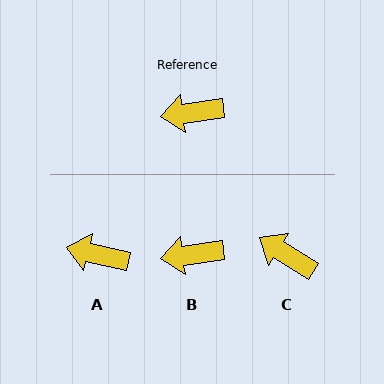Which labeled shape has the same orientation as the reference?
B.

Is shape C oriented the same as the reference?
No, it is off by about 40 degrees.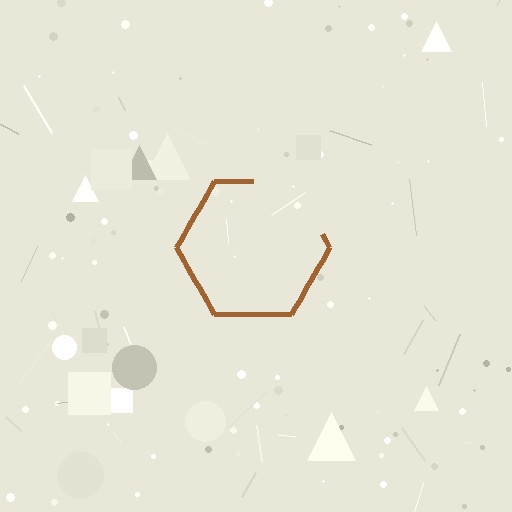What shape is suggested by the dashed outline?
The dashed outline suggests a hexagon.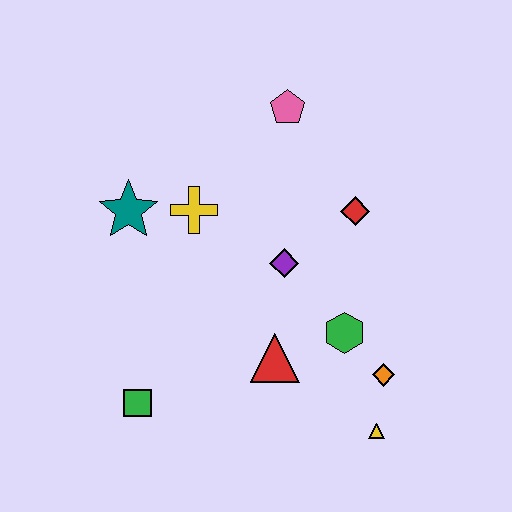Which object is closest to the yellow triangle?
The orange diamond is closest to the yellow triangle.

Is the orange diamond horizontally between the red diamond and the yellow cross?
No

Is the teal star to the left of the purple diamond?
Yes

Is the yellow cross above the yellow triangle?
Yes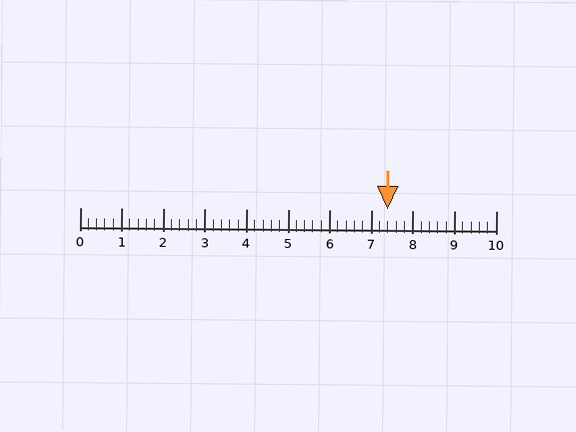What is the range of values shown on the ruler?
The ruler shows values from 0 to 10.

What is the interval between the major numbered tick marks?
The major tick marks are spaced 1 units apart.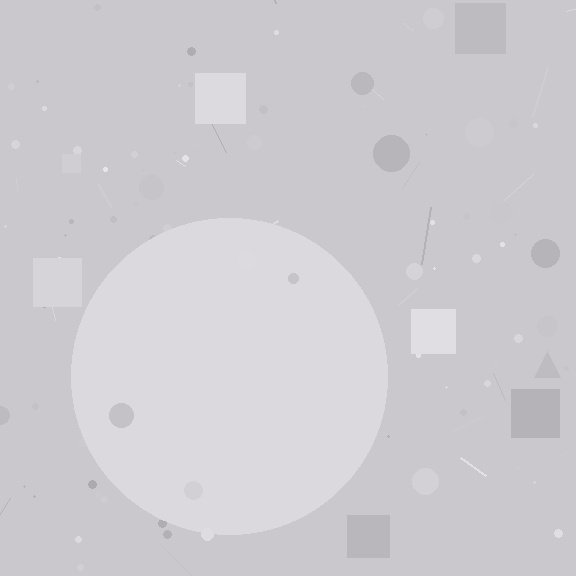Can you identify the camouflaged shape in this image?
The camouflaged shape is a circle.